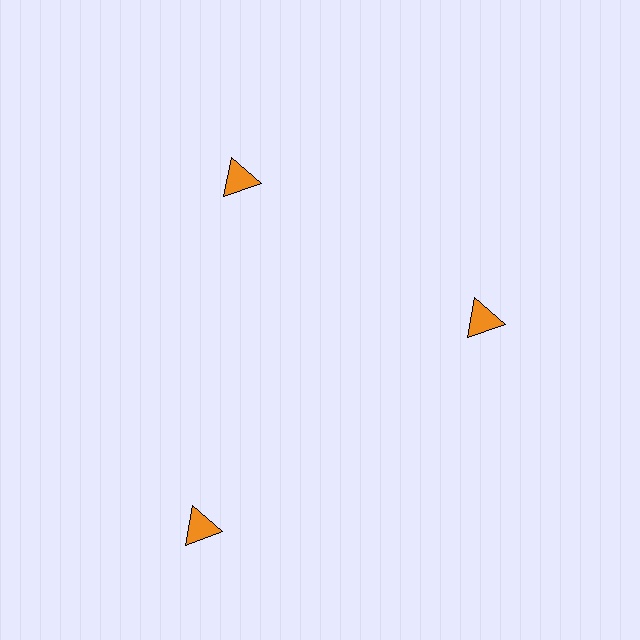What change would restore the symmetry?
The symmetry would be restored by moving it inward, back onto the ring so that all 3 triangles sit at equal angles and equal distance from the center.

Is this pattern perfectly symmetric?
No. The 3 orange triangles are arranged in a ring, but one element near the 7 o'clock position is pushed outward from the center, breaking the 3-fold rotational symmetry.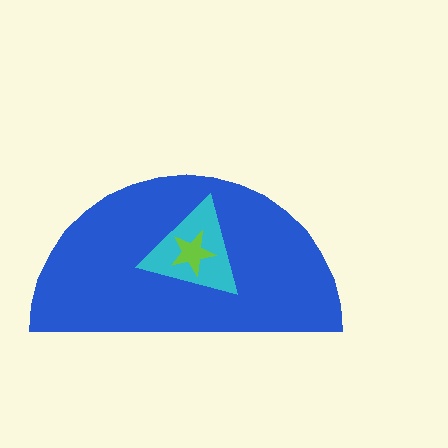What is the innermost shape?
The lime star.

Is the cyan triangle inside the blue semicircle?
Yes.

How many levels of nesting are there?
3.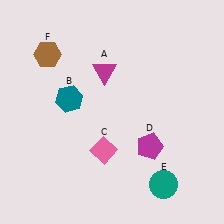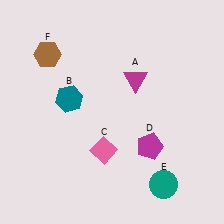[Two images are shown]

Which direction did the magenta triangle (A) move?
The magenta triangle (A) moved right.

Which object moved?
The magenta triangle (A) moved right.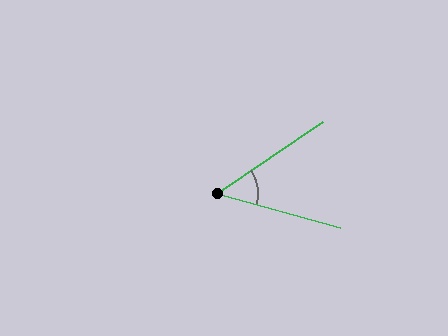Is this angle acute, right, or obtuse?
It is acute.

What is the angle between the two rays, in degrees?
Approximately 49 degrees.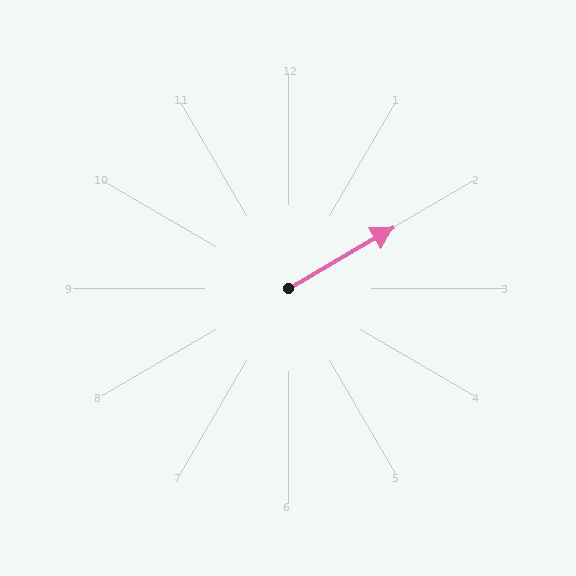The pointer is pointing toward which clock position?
Roughly 2 o'clock.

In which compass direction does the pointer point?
Northeast.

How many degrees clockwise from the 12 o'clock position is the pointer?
Approximately 60 degrees.